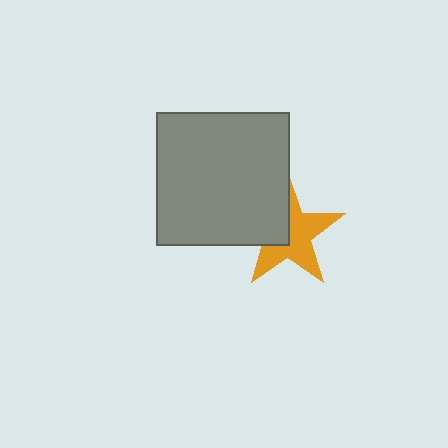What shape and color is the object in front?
The object in front is a gray square.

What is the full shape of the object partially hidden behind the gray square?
The partially hidden object is an orange star.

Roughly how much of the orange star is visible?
About half of it is visible (roughly 62%).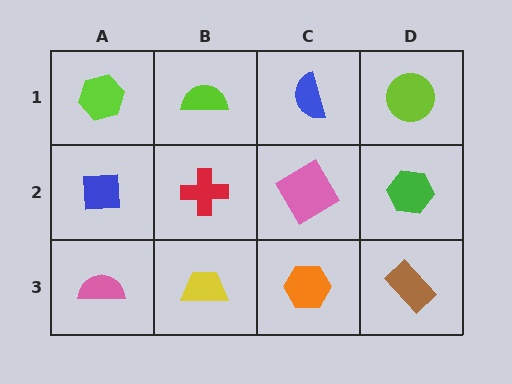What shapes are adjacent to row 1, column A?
A blue square (row 2, column A), a lime semicircle (row 1, column B).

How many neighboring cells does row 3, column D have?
2.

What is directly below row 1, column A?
A blue square.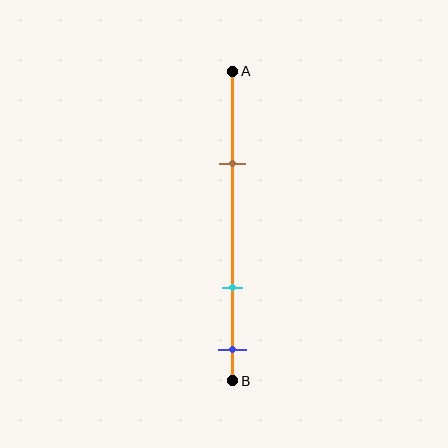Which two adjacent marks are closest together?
The cyan and blue marks are the closest adjacent pair.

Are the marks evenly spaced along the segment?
No, the marks are not evenly spaced.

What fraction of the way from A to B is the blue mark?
The blue mark is approximately 90% (0.9) of the way from A to B.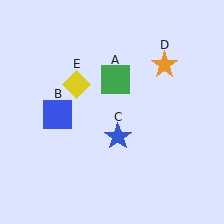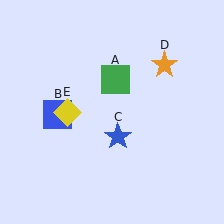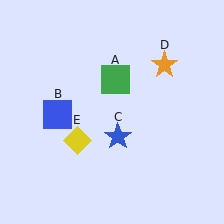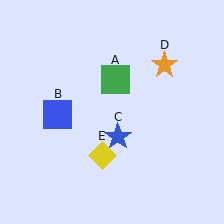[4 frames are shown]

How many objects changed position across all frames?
1 object changed position: yellow diamond (object E).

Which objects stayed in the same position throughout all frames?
Green square (object A) and blue square (object B) and blue star (object C) and orange star (object D) remained stationary.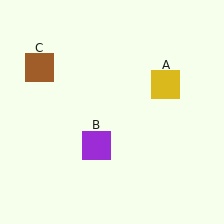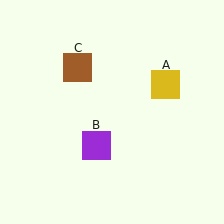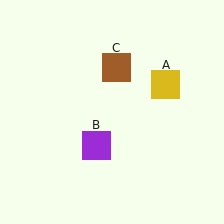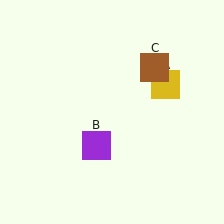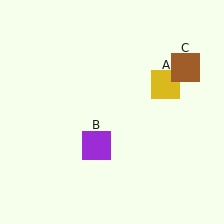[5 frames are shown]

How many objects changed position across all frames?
1 object changed position: brown square (object C).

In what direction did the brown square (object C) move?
The brown square (object C) moved right.